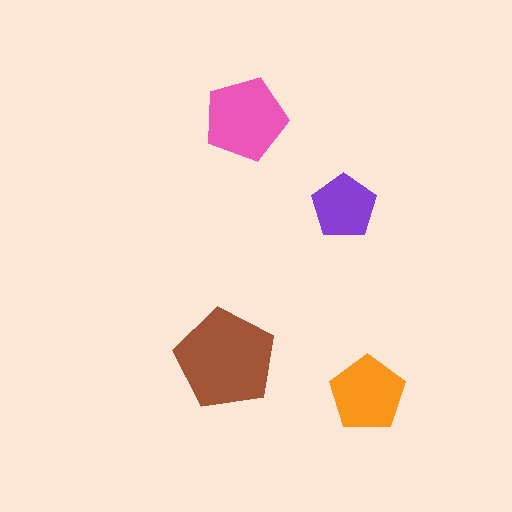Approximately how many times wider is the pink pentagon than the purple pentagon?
About 1.5 times wider.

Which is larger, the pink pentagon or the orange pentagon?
The pink one.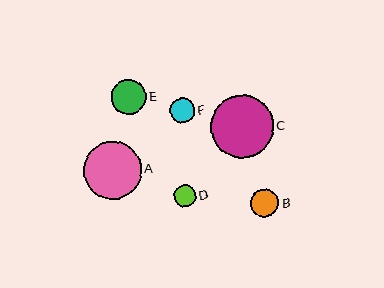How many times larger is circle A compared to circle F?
Circle A is approximately 2.3 times the size of circle F.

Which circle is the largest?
Circle C is the largest with a size of approximately 63 pixels.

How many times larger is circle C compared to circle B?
Circle C is approximately 2.2 times the size of circle B.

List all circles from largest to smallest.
From largest to smallest: C, A, E, B, F, D.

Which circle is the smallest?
Circle D is the smallest with a size of approximately 22 pixels.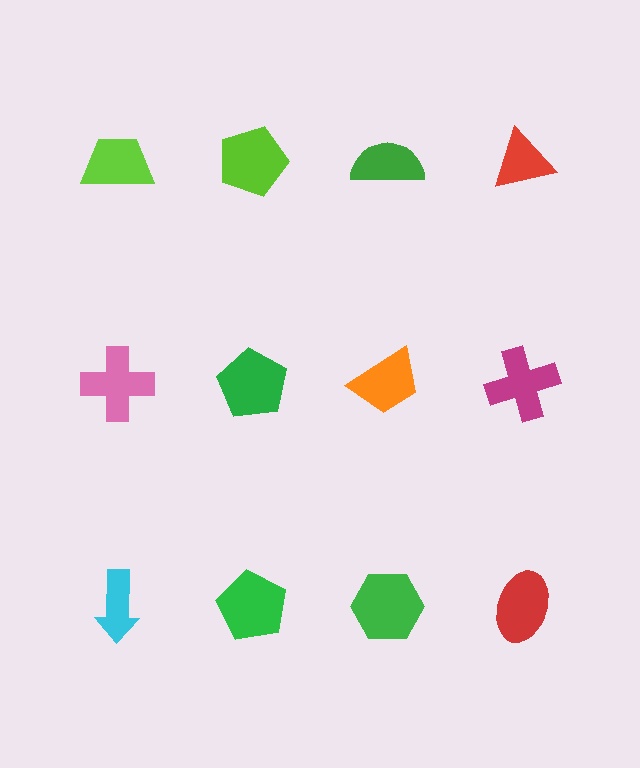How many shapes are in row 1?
4 shapes.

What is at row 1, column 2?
A lime pentagon.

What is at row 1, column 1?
A lime trapezoid.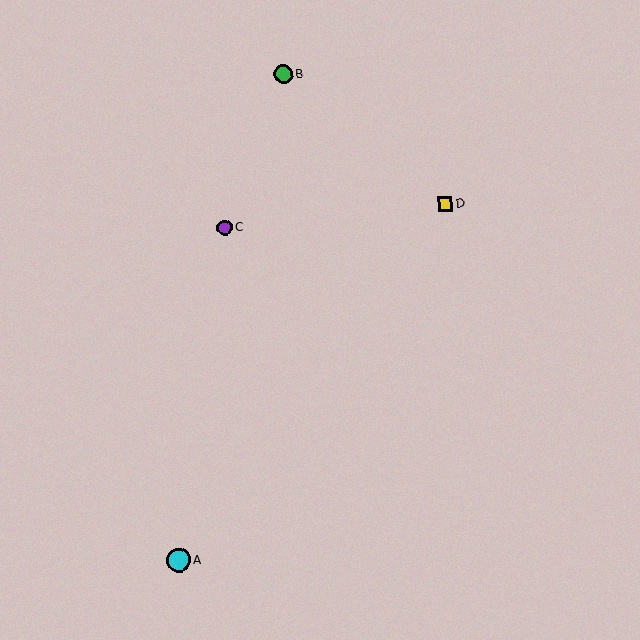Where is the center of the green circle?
The center of the green circle is at (283, 74).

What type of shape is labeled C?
Shape C is a purple circle.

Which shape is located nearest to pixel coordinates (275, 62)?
The green circle (labeled B) at (283, 74) is nearest to that location.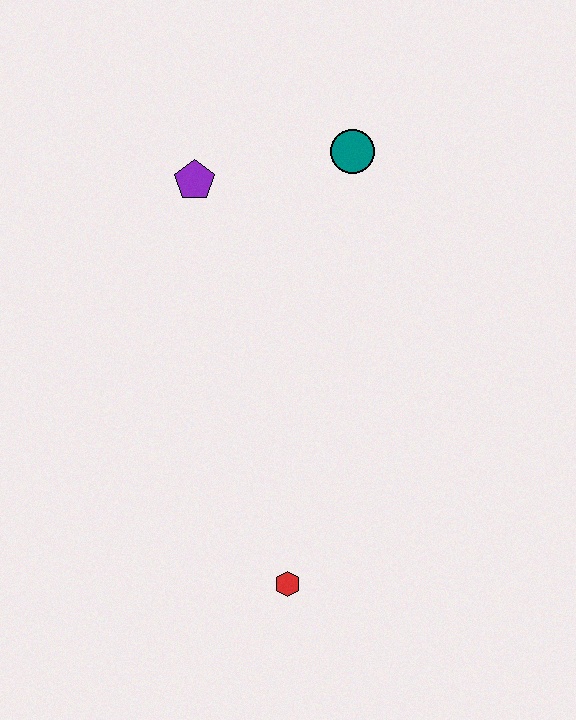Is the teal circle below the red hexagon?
No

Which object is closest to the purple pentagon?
The teal circle is closest to the purple pentagon.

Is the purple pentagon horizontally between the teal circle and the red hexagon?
No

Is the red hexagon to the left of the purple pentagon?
No